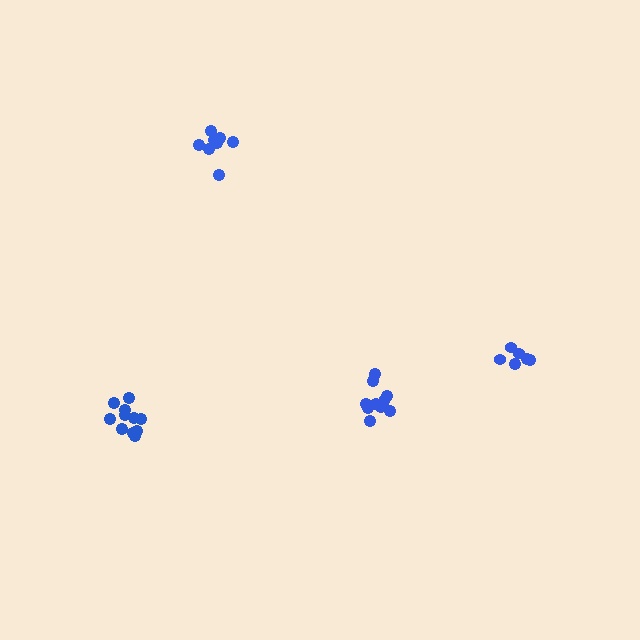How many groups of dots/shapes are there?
There are 4 groups.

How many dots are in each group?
Group 1: 6 dots, Group 2: 11 dots, Group 3: 8 dots, Group 4: 10 dots (35 total).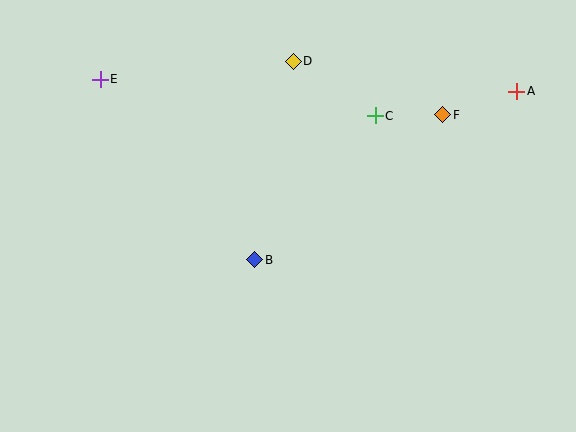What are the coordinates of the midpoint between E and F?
The midpoint between E and F is at (272, 97).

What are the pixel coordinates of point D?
Point D is at (293, 61).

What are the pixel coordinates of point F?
Point F is at (443, 115).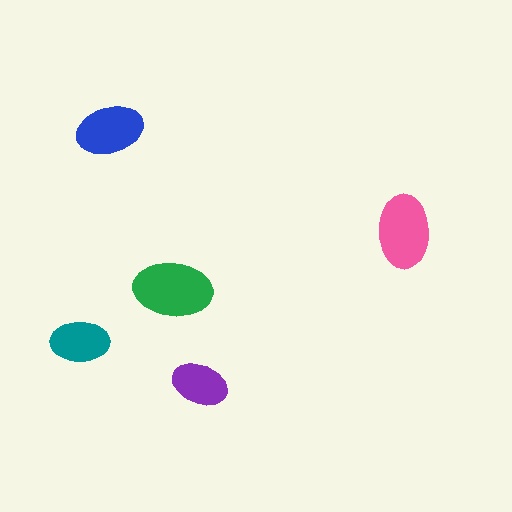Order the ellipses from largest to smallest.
the green one, the pink one, the blue one, the teal one, the purple one.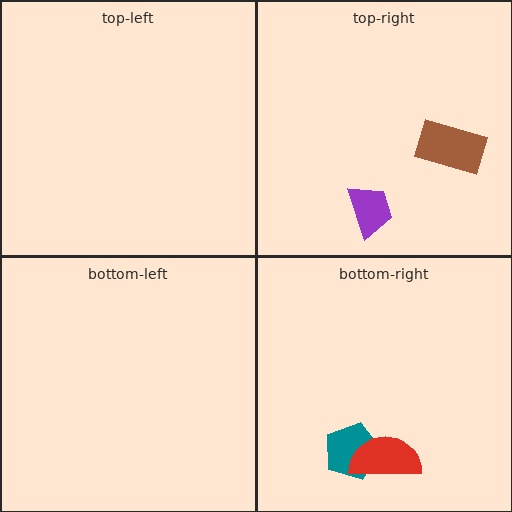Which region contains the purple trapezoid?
The top-right region.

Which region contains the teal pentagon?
The bottom-right region.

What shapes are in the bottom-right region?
The teal pentagon, the red semicircle.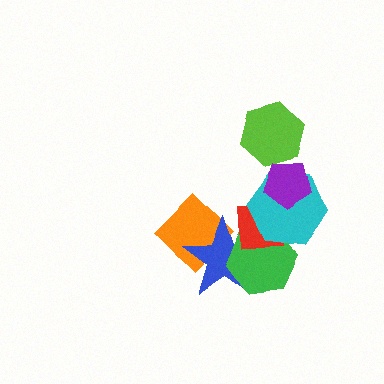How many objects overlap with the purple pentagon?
2 objects overlap with the purple pentagon.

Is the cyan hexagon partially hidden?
Yes, it is partially covered by another shape.